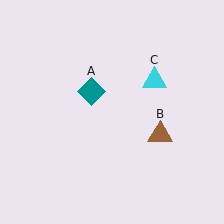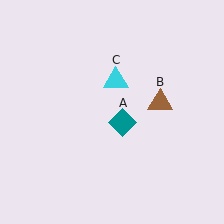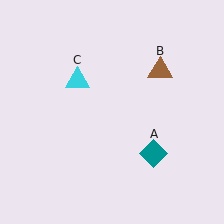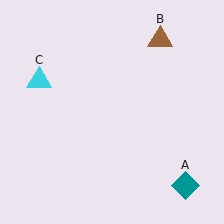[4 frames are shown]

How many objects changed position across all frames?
3 objects changed position: teal diamond (object A), brown triangle (object B), cyan triangle (object C).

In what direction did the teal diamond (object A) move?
The teal diamond (object A) moved down and to the right.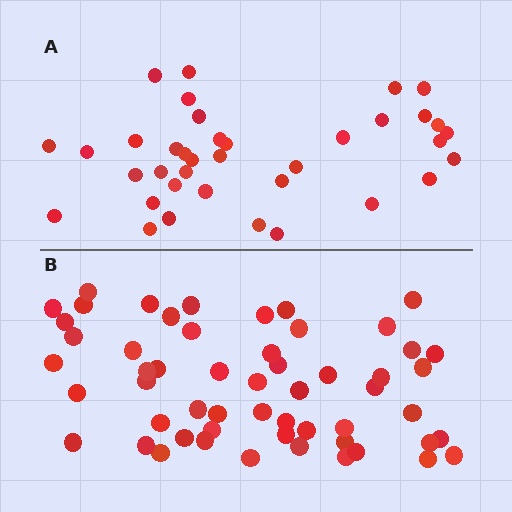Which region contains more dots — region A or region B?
Region B (the bottom region) has more dots.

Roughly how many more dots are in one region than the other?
Region B has approximately 20 more dots than region A.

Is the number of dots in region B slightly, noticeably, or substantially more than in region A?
Region B has substantially more. The ratio is roughly 1.5 to 1.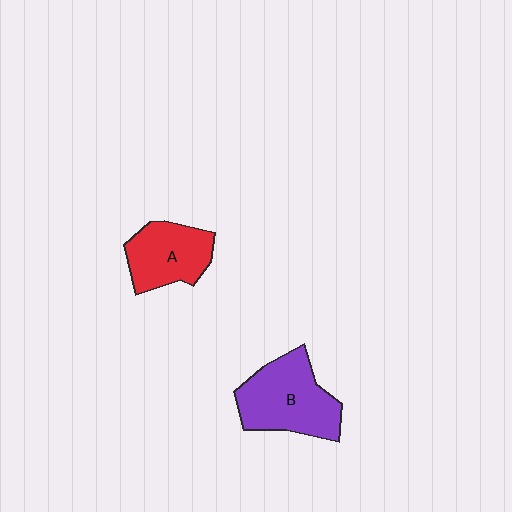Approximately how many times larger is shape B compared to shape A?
Approximately 1.4 times.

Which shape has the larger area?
Shape B (purple).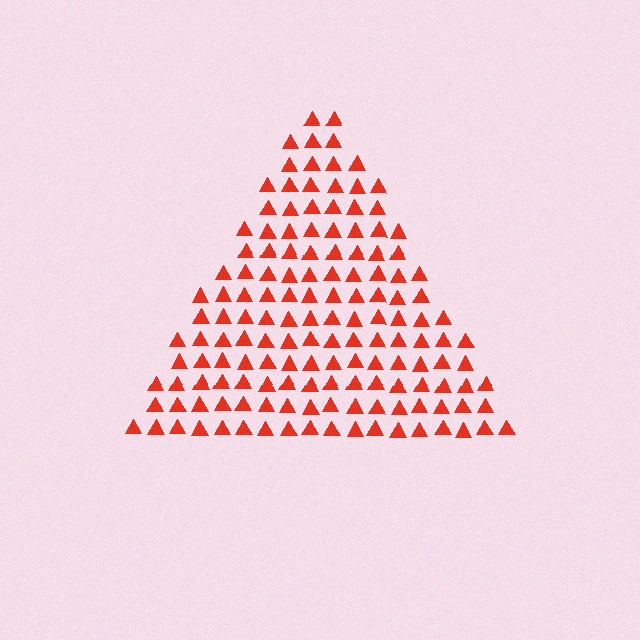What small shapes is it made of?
It is made of small triangles.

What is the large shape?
The large shape is a triangle.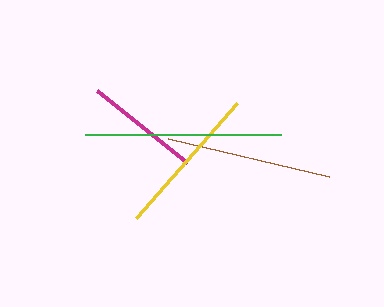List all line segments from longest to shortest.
From longest to shortest: green, brown, yellow, magenta.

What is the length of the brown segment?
The brown segment is approximately 166 pixels long.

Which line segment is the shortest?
The magenta line is the shortest at approximately 115 pixels.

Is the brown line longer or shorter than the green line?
The green line is longer than the brown line.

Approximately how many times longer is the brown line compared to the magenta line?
The brown line is approximately 1.4 times the length of the magenta line.